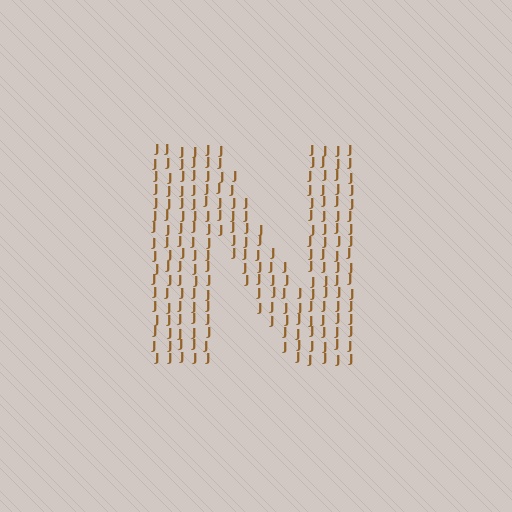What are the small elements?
The small elements are letter J's.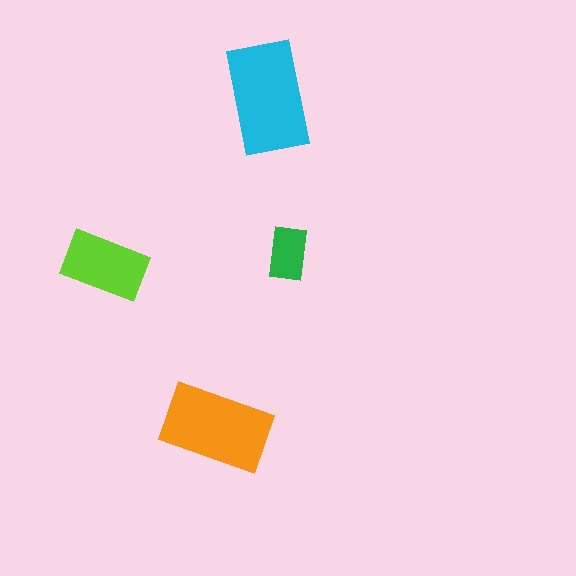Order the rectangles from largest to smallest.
the cyan one, the orange one, the lime one, the green one.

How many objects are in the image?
There are 4 objects in the image.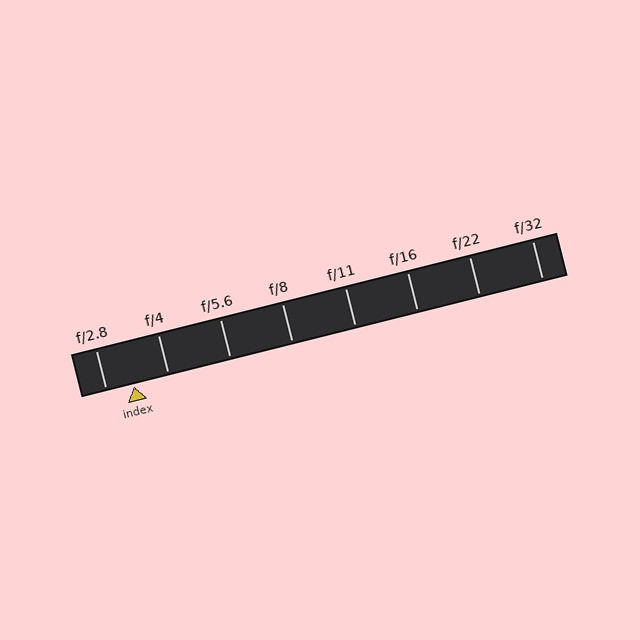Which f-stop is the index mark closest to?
The index mark is closest to f/2.8.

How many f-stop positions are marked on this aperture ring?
There are 8 f-stop positions marked.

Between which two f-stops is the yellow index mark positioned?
The index mark is between f/2.8 and f/4.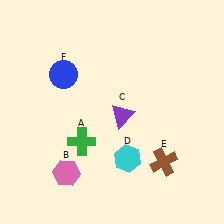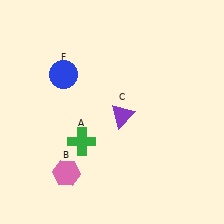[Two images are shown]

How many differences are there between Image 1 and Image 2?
There are 2 differences between the two images.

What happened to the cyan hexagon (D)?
The cyan hexagon (D) was removed in Image 2. It was in the bottom-right area of Image 1.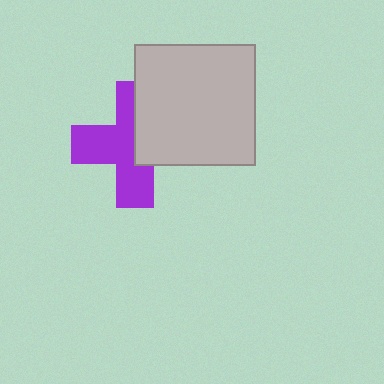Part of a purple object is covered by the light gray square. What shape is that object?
It is a cross.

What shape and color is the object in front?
The object in front is a light gray square.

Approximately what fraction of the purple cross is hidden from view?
Roughly 41% of the purple cross is hidden behind the light gray square.